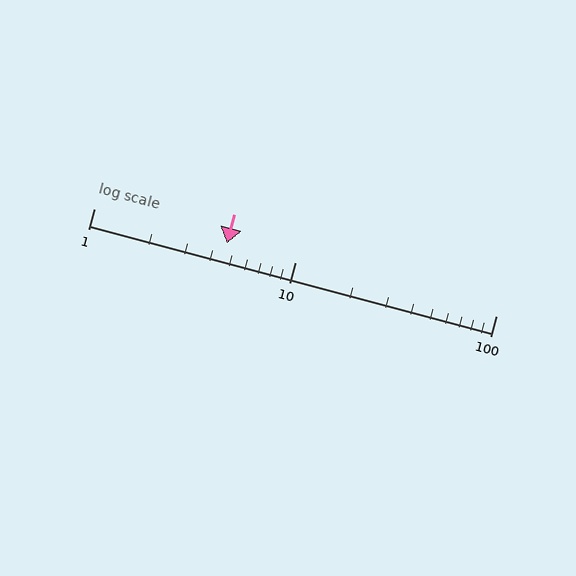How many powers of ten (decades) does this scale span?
The scale spans 2 decades, from 1 to 100.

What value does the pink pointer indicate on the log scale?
The pointer indicates approximately 4.6.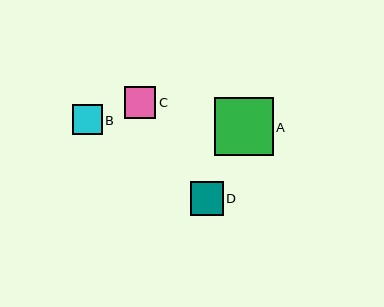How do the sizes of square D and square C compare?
Square D and square C are approximately the same size.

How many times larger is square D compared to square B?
Square D is approximately 1.1 times the size of square B.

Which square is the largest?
Square A is the largest with a size of approximately 59 pixels.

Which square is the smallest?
Square B is the smallest with a size of approximately 30 pixels.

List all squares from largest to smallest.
From largest to smallest: A, D, C, B.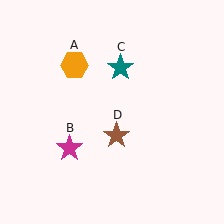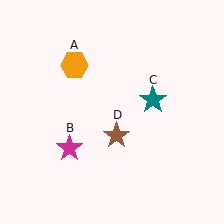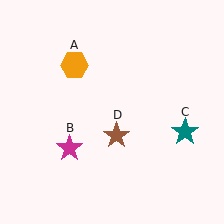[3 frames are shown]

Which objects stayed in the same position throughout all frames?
Orange hexagon (object A) and magenta star (object B) and brown star (object D) remained stationary.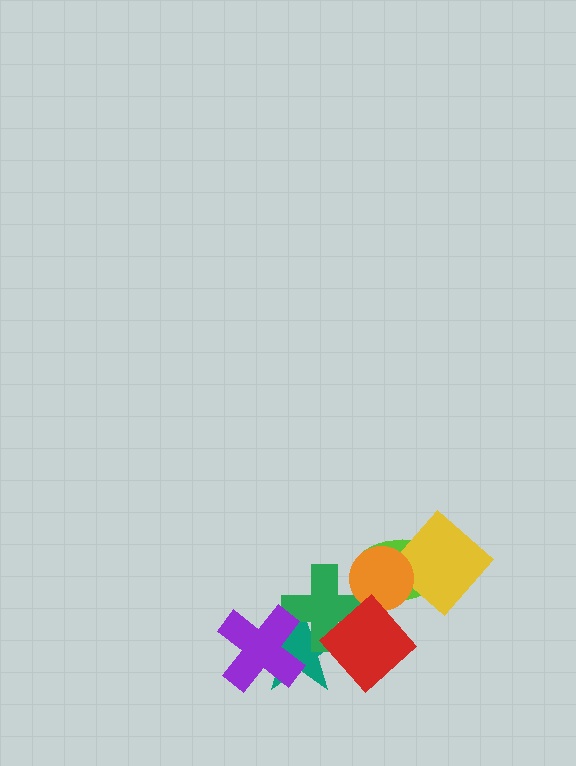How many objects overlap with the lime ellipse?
2 objects overlap with the lime ellipse.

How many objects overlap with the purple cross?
2 objects overlap with the purple cross.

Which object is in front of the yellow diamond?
The orange circle is in front of the yellow diamond.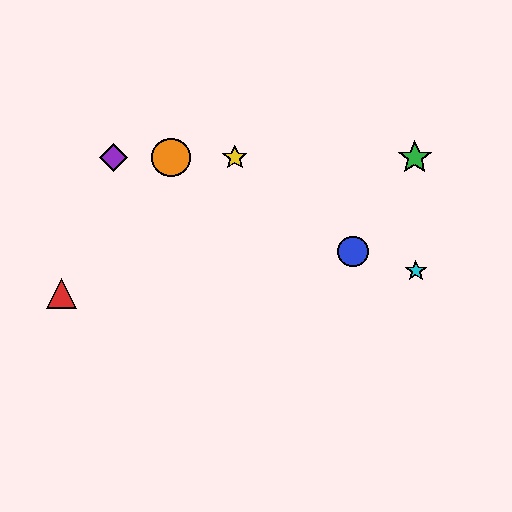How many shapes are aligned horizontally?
4 shapes (the green star, the yellow star, the purple diamond, the orange circle) are aligned horizontally.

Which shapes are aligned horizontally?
The green star, the yellow star, the purple diamond, the orange circle are aligned horizontally.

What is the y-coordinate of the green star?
The green star is at y≈157.